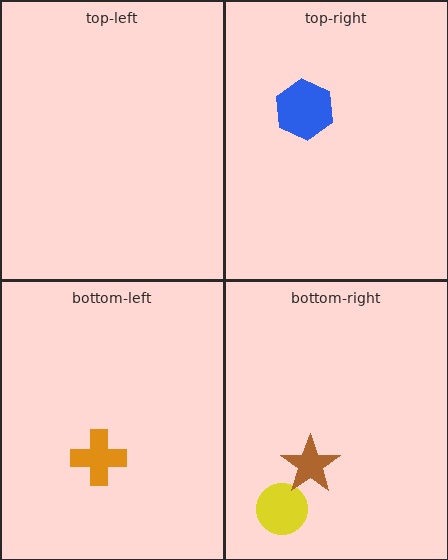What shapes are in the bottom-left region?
The orange cross.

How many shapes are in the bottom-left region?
1.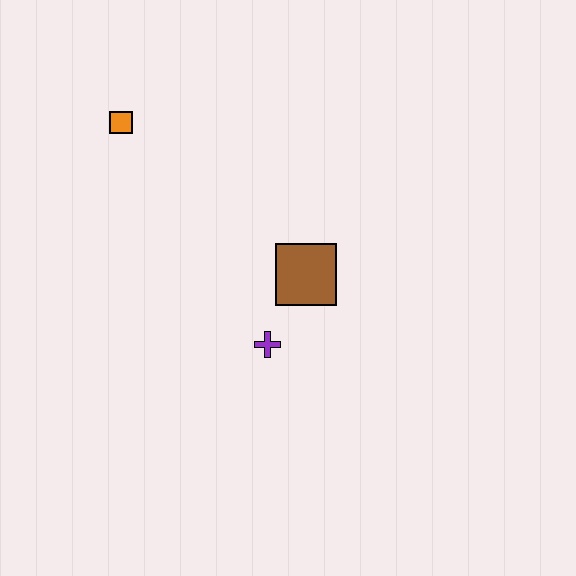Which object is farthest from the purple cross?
The orange square is farthest from the purple cross.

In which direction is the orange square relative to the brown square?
The orange square is to the left of the brown square.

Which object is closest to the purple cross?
The brown square is closest to the purple cross.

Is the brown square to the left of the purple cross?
No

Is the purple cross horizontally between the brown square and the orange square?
Yes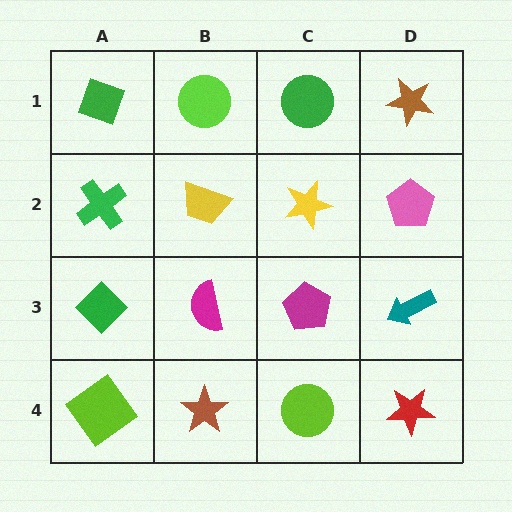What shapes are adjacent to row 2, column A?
A green diamond (row 1, column A), a green diamond (row 3, column A), a yellow trapezoid (row 2, column B).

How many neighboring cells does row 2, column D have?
3.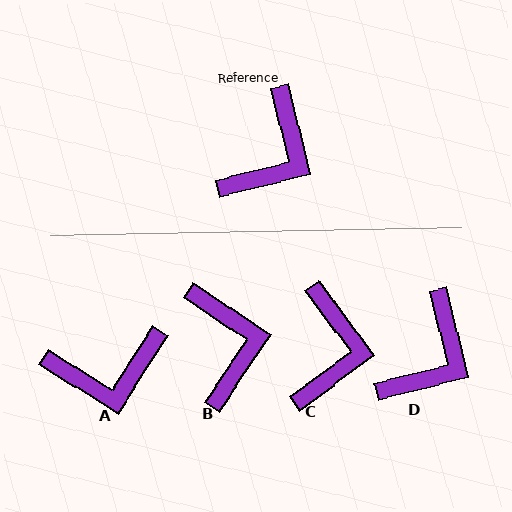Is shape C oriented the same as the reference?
No, it is off by about 23 degrees.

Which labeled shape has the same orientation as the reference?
D.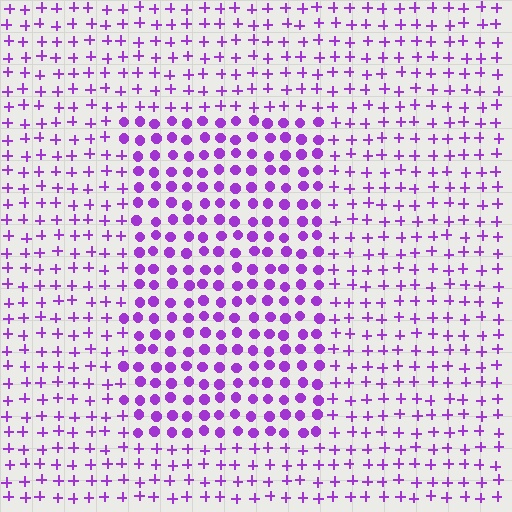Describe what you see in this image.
The image is filled with small purple elements arranged in a uniform grid. A rectangle-shaped region contains circles, while the surrounding area contains plus signs. The boundary is defined purely by the change in element shape.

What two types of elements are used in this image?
The image uses circles inside the rectangle region and plus signs outside it.